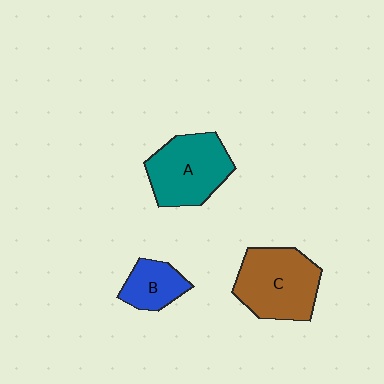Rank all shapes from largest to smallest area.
From largest to smallest: C (brown), A (teal), B (blue).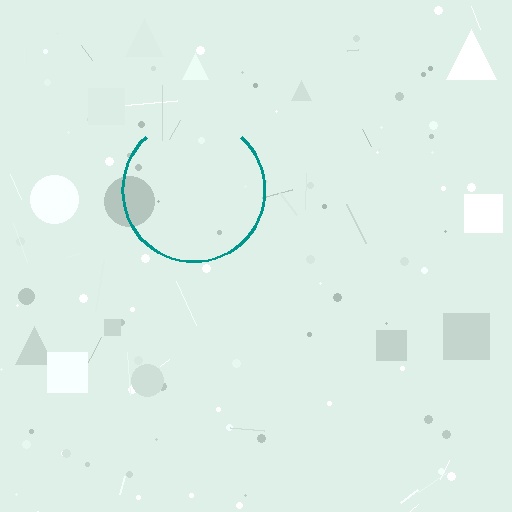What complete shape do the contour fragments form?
The contour fragments form a circle.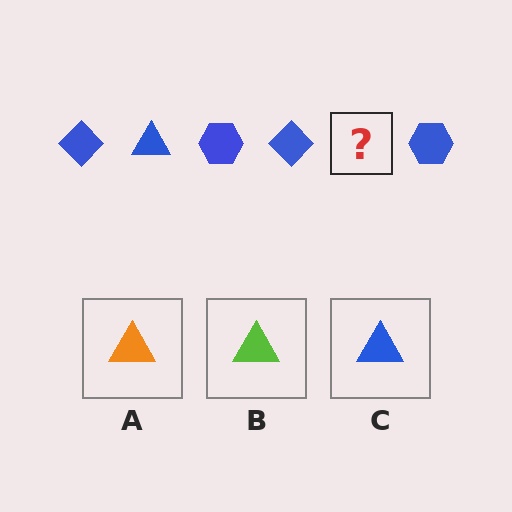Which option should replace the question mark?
Option C.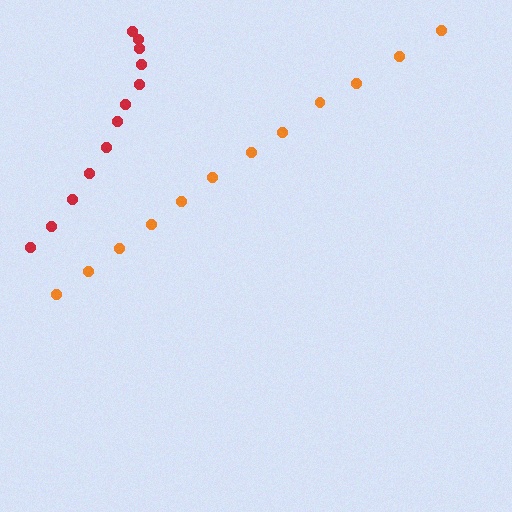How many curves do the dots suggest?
There are 2 distinct paths.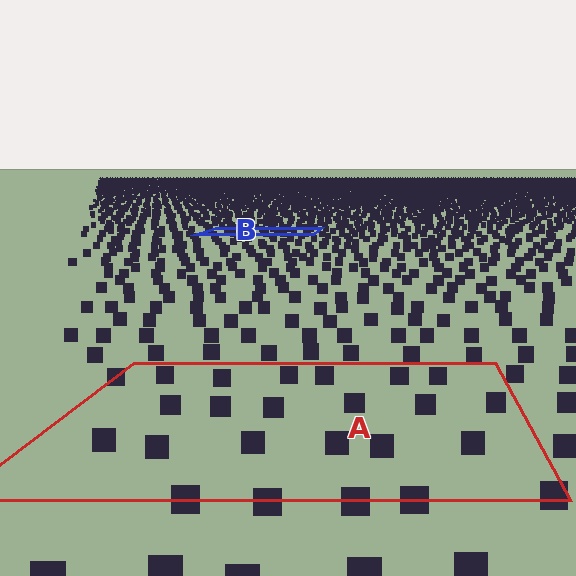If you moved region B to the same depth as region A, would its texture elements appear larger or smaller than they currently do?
They would appear larger. At a closer depth, the same texture elements are projected at a bigger on-screen size.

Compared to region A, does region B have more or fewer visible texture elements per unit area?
Region B has more texture elements per unit area — they are packed more densely because it is farther away.